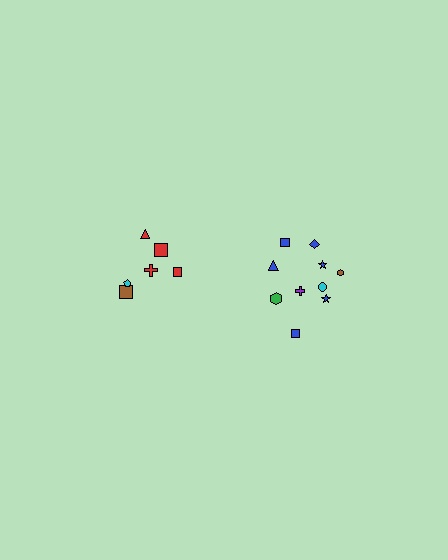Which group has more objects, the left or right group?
The right group.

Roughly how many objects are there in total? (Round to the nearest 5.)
Roughly 15 objects in total.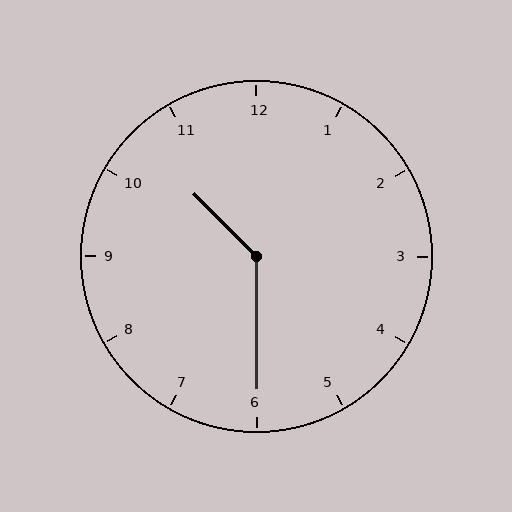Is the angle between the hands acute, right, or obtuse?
It is obtuse.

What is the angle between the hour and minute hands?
Approximately 135 degrees.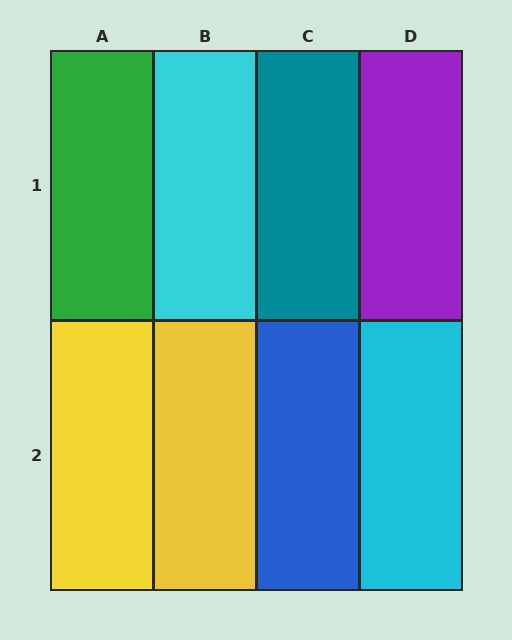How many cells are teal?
1 cell is teal.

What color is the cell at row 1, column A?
Green.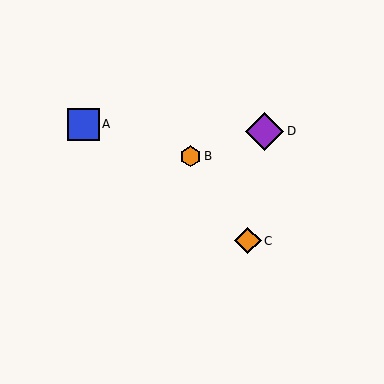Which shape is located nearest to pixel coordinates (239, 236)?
The orange diamond (labeled C) at (248, 241) is nearest to that location.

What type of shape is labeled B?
Shape B is an orange hexagon.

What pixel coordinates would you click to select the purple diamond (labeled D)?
Click at (265, 131) to select the purple diamond D.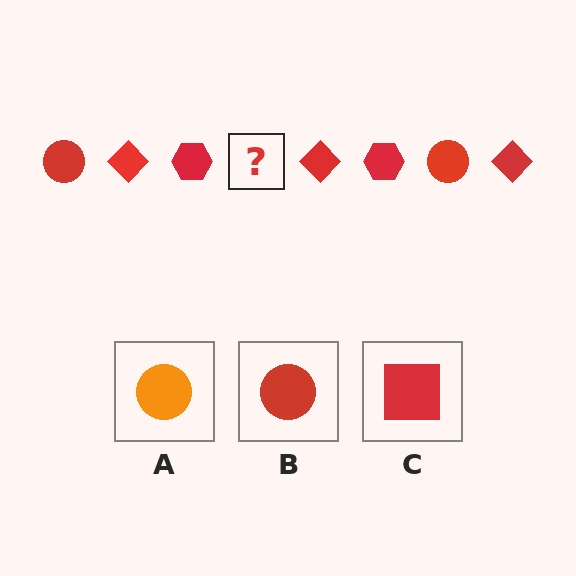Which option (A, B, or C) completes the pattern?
B.